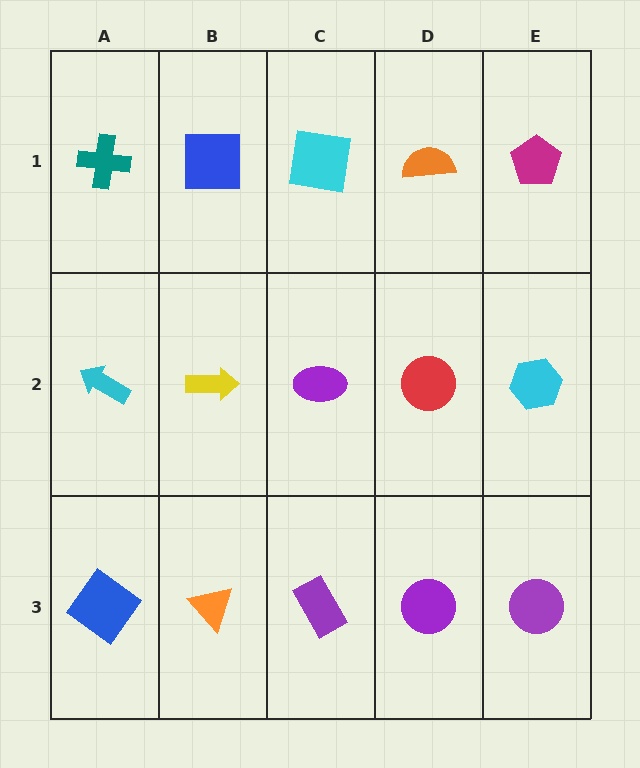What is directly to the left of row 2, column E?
A red circle.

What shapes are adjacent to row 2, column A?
A teal cross (row 1, column A), a blue diamond (row 3, column A), a yellow arrow (row 2, column B).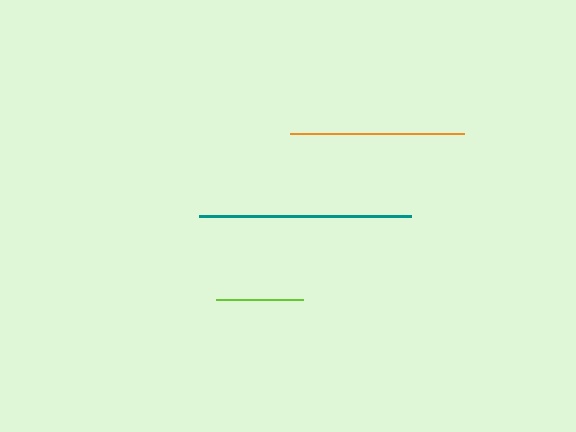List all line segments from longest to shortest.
From longest to shortest: teal, orange, lime.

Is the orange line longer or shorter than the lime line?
The orange line is longer than the lime line.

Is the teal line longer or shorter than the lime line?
The teal line is longer than the lime line.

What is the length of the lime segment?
The lime segment is approximately 87 pixels long.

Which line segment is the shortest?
The lime line is the shortest at approximately 87 pixels.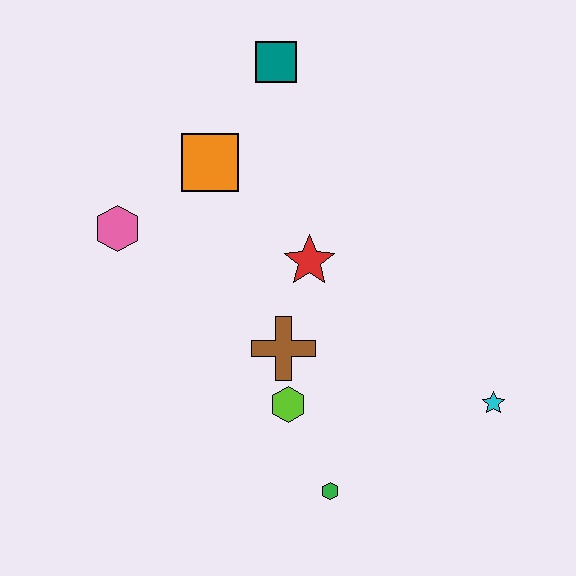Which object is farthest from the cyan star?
The pink hexagon is farthest from the cyan star.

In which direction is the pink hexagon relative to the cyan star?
The pink hexagon is to the left of the cyan star.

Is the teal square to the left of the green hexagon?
Yes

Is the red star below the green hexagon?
No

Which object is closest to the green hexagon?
The lime hexagon is closest to the green hexagon.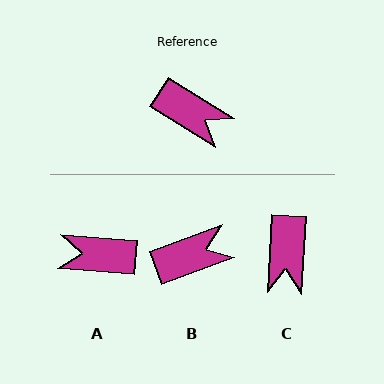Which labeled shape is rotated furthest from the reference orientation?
A, about 152 degrees away.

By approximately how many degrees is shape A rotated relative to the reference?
Approximately 152 degrees clockwise.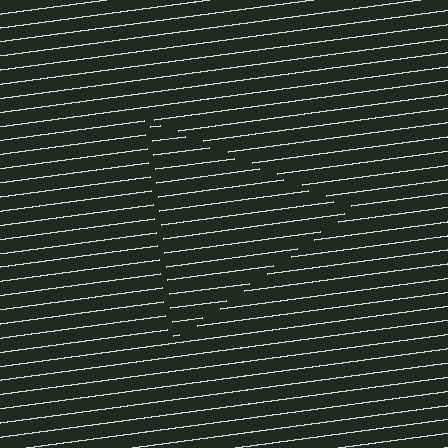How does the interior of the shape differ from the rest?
The interior of the shape contains the same grating, shifted by half a period — the contour is defined by the phase discontinuity where line-ends from the inner and outer gratings abut.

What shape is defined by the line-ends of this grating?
An illusory triangle. The interior of the shape contains the same grating, shifted by half a period — the contour is defined by the phase discontinuity where line-ends from the inner and outer gratings abut.